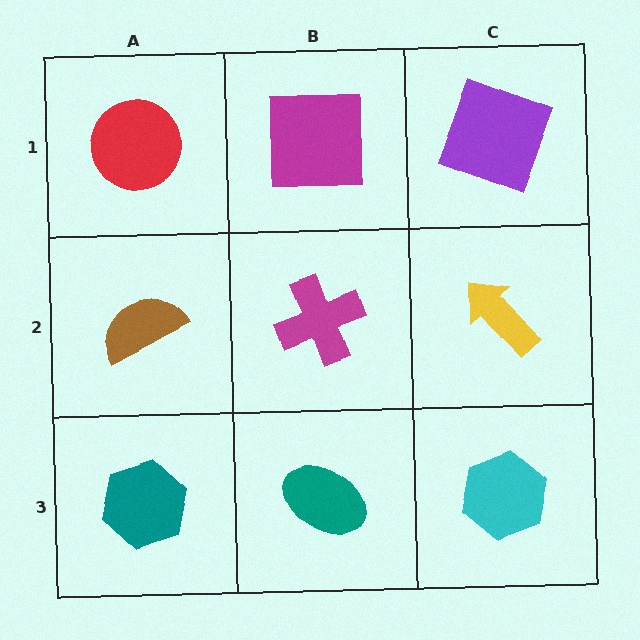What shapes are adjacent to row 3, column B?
A magenta cross (row 2, column B), a teal hexagon (row 3, column A), a cyan hexagon (row 3, column C).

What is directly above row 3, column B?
A magenta cross.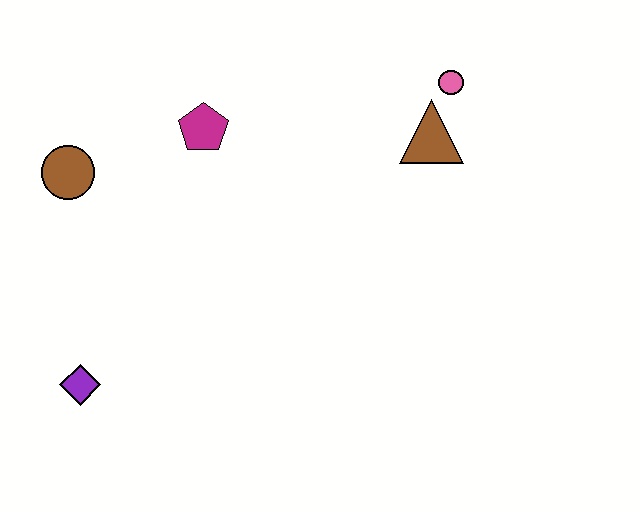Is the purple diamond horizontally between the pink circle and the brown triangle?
No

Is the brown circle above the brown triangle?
No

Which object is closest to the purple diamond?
The brown circle is closest to the purple diamond.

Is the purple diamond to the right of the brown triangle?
No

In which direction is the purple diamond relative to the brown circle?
The purple diamond is below the brown circle.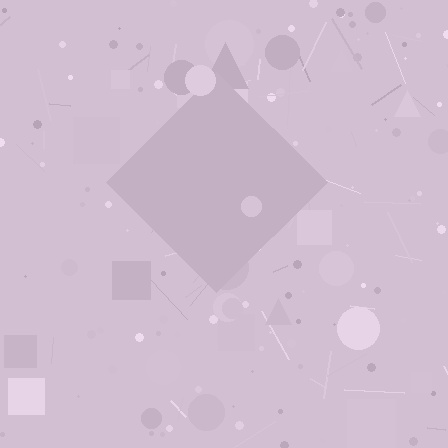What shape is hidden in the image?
A diamond is hidden in the image.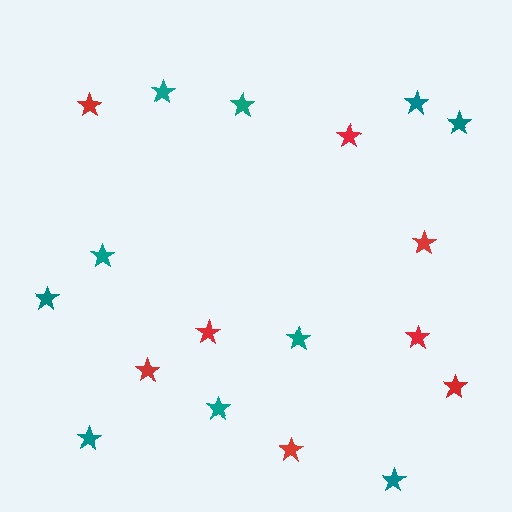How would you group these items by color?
There are 2 groups: one group of teal stars (10) and one group of red stars (8).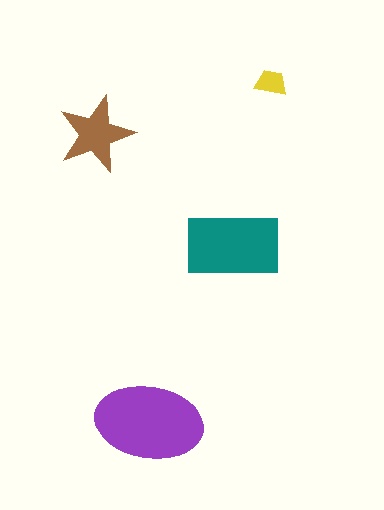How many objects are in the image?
There are 4 objects in the image.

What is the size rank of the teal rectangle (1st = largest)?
2nd.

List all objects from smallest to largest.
The yellow trapezoid, the brown star, the teal rectangle, the purple ellipse.